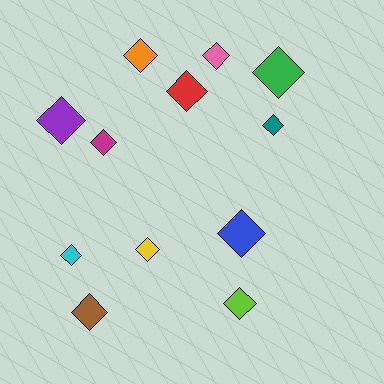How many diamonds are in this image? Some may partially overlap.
There are 12 diamonds.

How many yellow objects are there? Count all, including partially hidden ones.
There is 1 yellow object.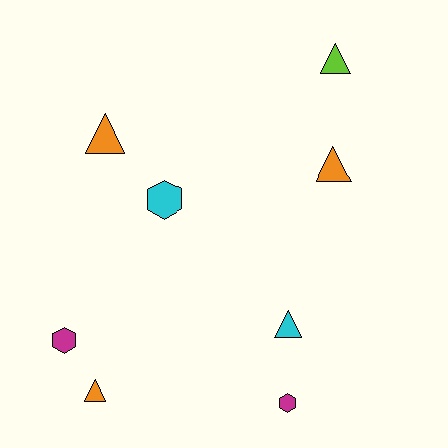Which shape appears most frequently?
Triangle, with 5 objects.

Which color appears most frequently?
Orange, with 3 objects.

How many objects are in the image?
There are 8 objects.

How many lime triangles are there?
There is 1 lime triangle.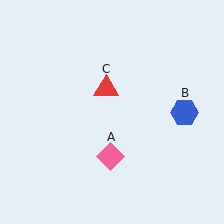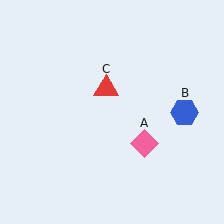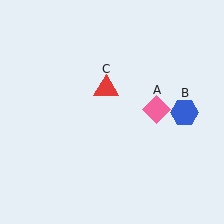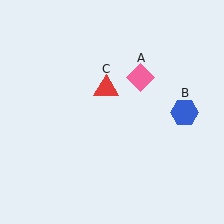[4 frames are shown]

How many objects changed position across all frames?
1 object changed position: pink diamond (object A).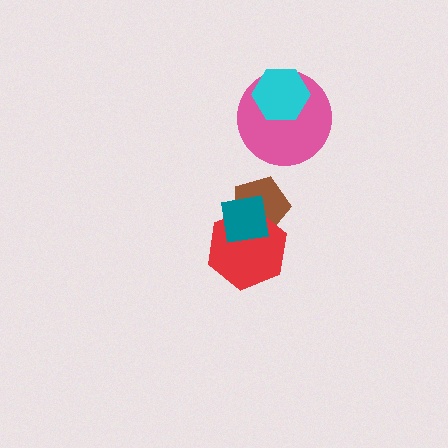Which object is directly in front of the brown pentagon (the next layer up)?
The red hexagon is directly in front of the brown pentagon.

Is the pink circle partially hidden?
Yes, it is partially covered by another shape.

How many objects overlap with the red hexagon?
2 objects overlap with the red hexagon.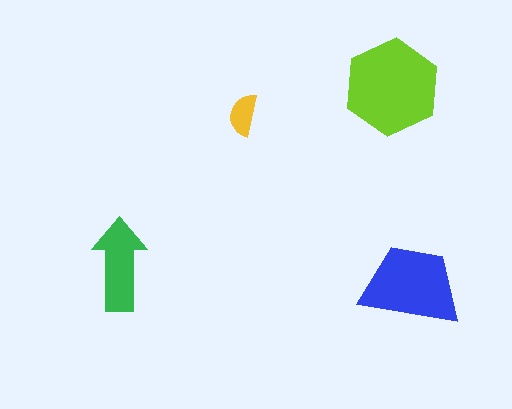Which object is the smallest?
The yellow semicircle.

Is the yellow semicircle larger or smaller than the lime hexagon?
Smaller.